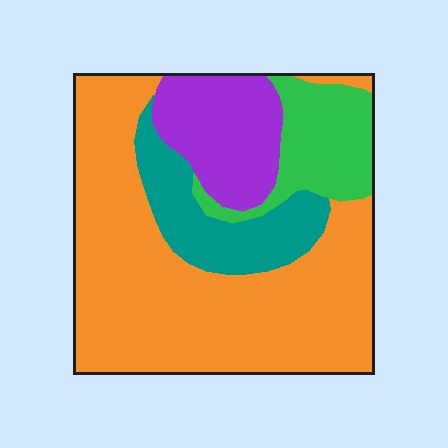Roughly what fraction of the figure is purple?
Purple takes up about one sixth (1/6) of the figure.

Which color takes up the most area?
Orange, at roughly 55%.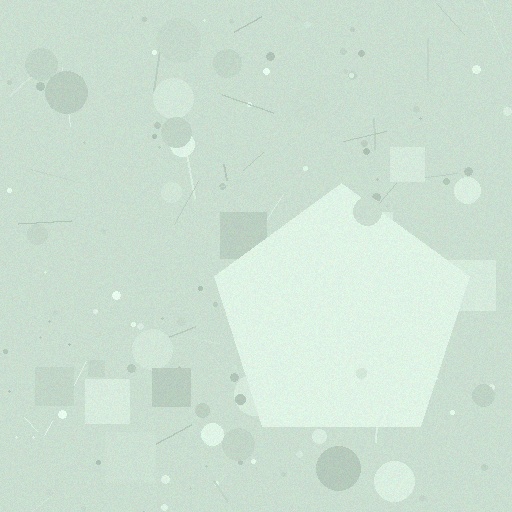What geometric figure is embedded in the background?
A pentagon is embedded in the background.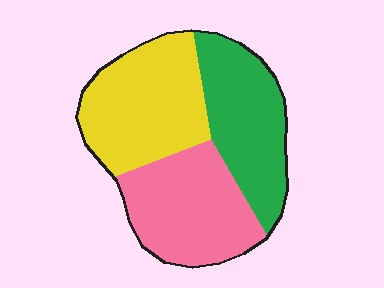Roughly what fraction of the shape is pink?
Pink takes up between a quarter and a half of the shape.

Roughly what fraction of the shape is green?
Green takes up between a sixth and a third of the shape.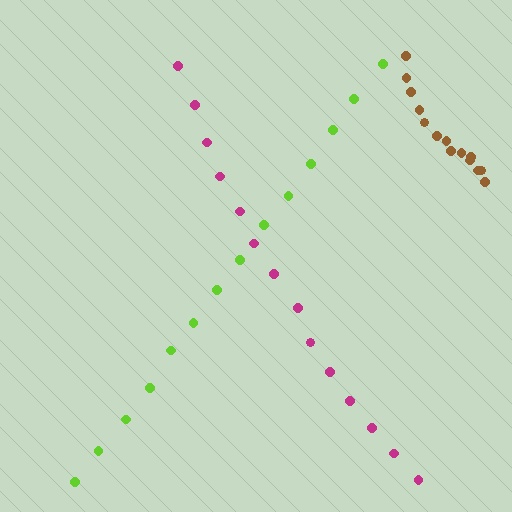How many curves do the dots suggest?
There are 3 distinct paths.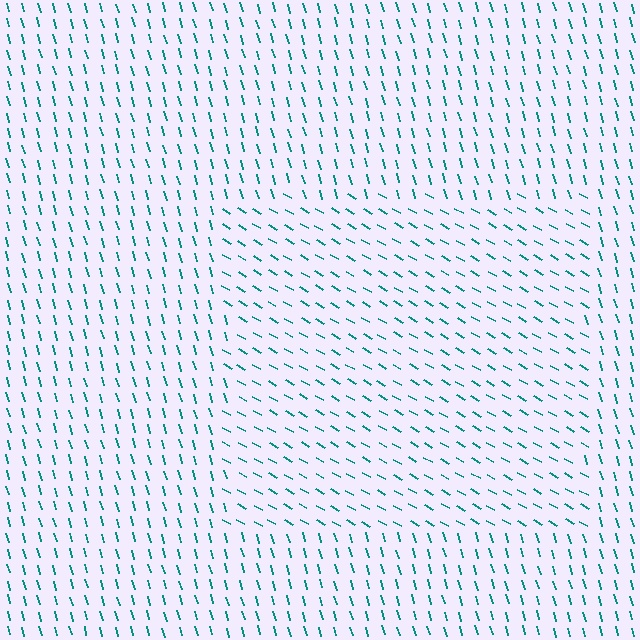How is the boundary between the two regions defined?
The boundary is defined purely by a change in line orientation (approximately 45 degrees difference). All lines are the same color and thickness.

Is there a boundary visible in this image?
Yes, there is a texture boundary formed by a change in line orientation.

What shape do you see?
I see a rectangle.